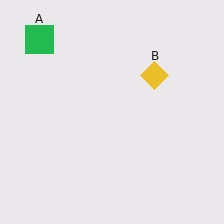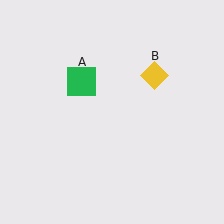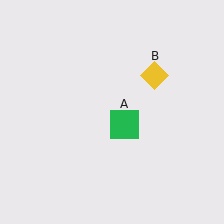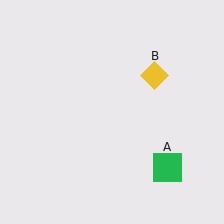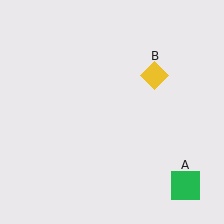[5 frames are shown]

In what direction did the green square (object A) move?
The green square (object A) moved down and to the right.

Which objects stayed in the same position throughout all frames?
Yellow diamond (object B) remained stationary.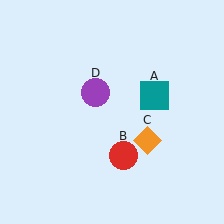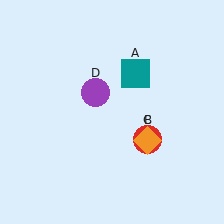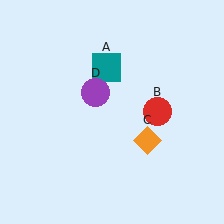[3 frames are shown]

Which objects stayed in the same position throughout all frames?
Orange diamond (object C) and purple circle (object D) remained stationary.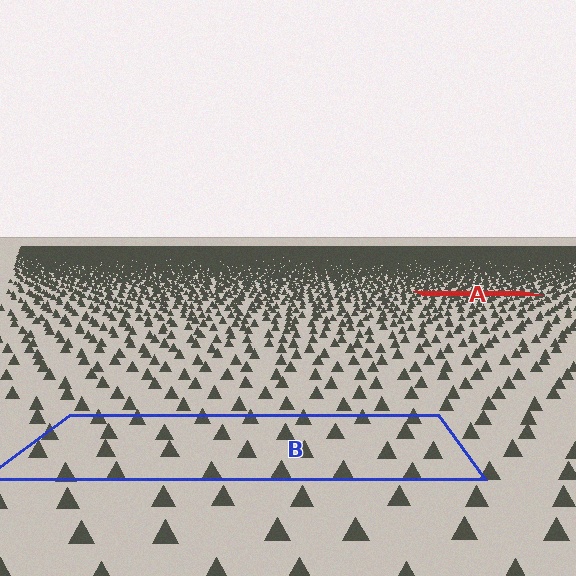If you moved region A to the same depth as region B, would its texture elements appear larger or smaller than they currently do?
They would appear larger. At a closer depth, the same texture elements are projected at a bigger on-screen size.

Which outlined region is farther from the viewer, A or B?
Region A is farther from the viewer — the texture elements inside it appear smaller and more densely packed.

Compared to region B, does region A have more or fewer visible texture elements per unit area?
Region A has more texture elements per unit area — they are packed more densely because it is farther away.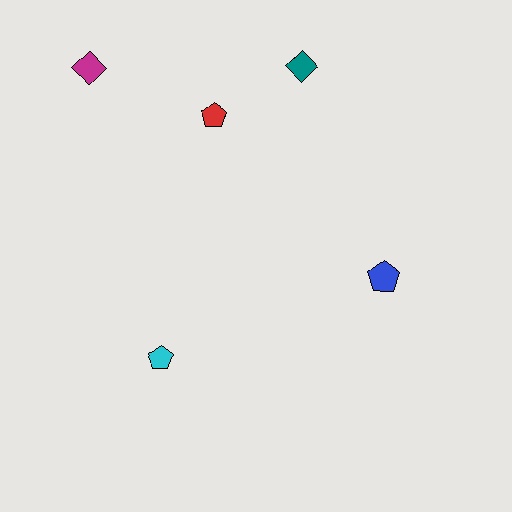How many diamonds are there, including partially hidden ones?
There are 2 diamonds.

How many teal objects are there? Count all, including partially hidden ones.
There is 1 teal object.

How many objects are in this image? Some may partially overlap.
There are 5 objects.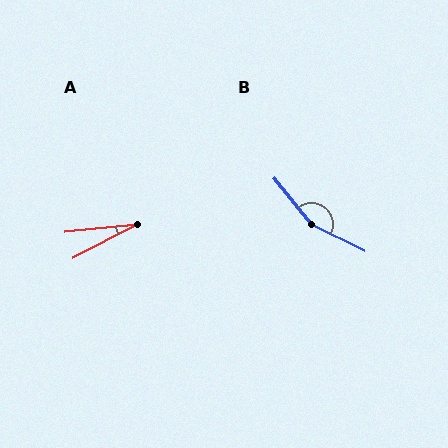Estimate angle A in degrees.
Approximately 22 degrees.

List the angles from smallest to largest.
A (22°), B (155°).